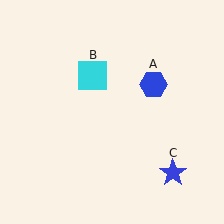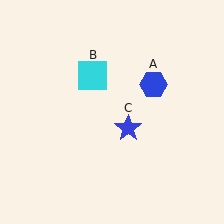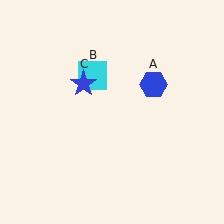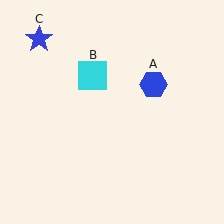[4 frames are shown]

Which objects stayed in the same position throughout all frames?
Blue hexagon (object A) and cyan square (object B) remained stationary.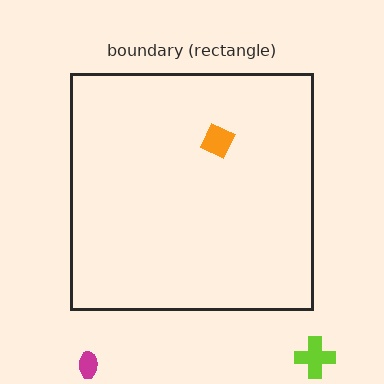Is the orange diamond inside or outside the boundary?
Inside.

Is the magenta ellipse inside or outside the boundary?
Outside.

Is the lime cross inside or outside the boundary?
Outside.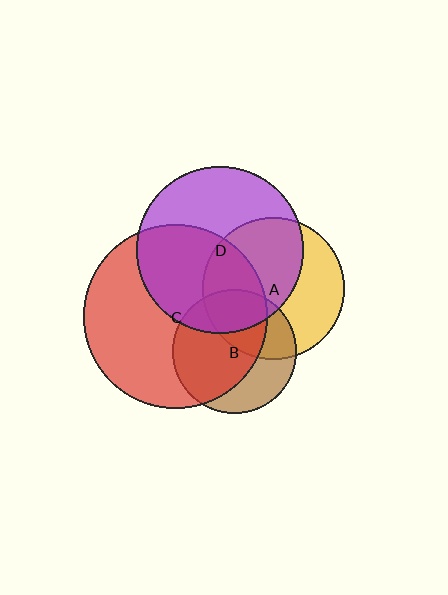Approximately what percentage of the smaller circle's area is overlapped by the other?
Approximately 25%.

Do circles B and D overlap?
Yes.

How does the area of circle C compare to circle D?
Approximately 1.2 times.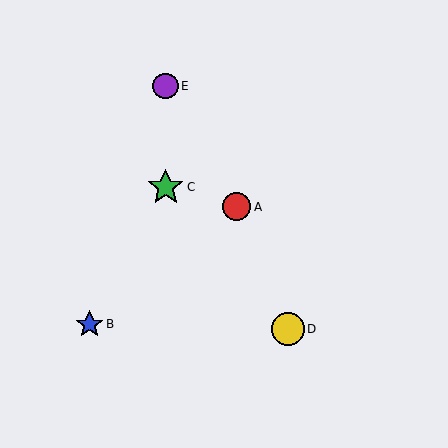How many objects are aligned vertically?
2 objects (C, E) are aligned vertically.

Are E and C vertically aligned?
Yes, both are at x≈166.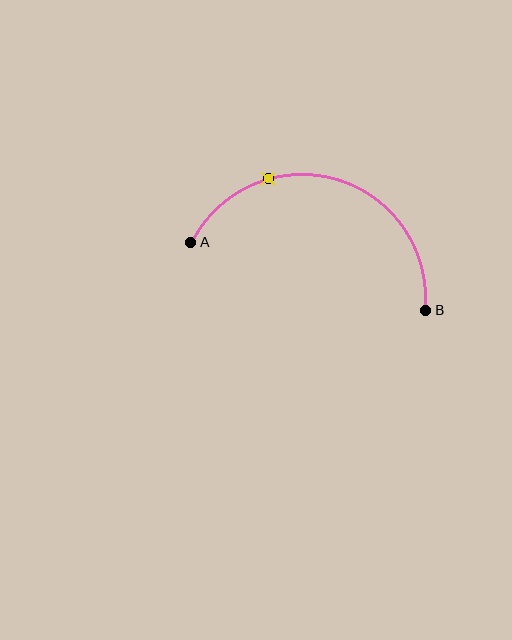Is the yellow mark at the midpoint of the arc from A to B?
No. The yellow mark lies on the arc but is closer to endpoint A. The arc midpoint would be at the point on the curve equidistant along the arc from both A and B.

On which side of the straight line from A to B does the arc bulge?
The arc bulges above the straight line connecting A and B.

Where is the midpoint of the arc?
The arc midpoint is the point on the curve farthest from the straight line joining A and B. It sits above that line.